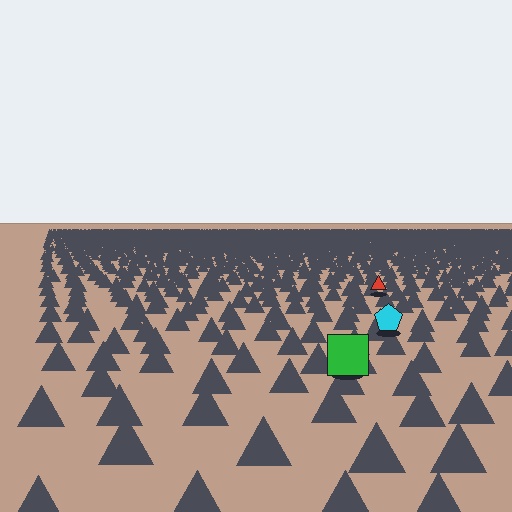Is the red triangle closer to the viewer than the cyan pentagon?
No. The cyan pentagon is closer — you can tell from the texture gradient: the ground texture is coarser near it.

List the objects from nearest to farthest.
From nearest to farthest: the green square, the cyan pentagon, the red triangle.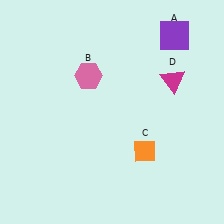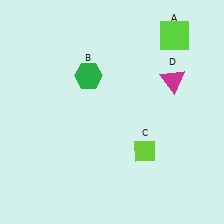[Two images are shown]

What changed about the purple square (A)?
In Image 1, A is purple. In Image 2, it changed to lime.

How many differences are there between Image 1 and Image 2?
There are 3 differences between the two images.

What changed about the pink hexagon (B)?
In Image 1, B is pink. In Image 2, it changed to green.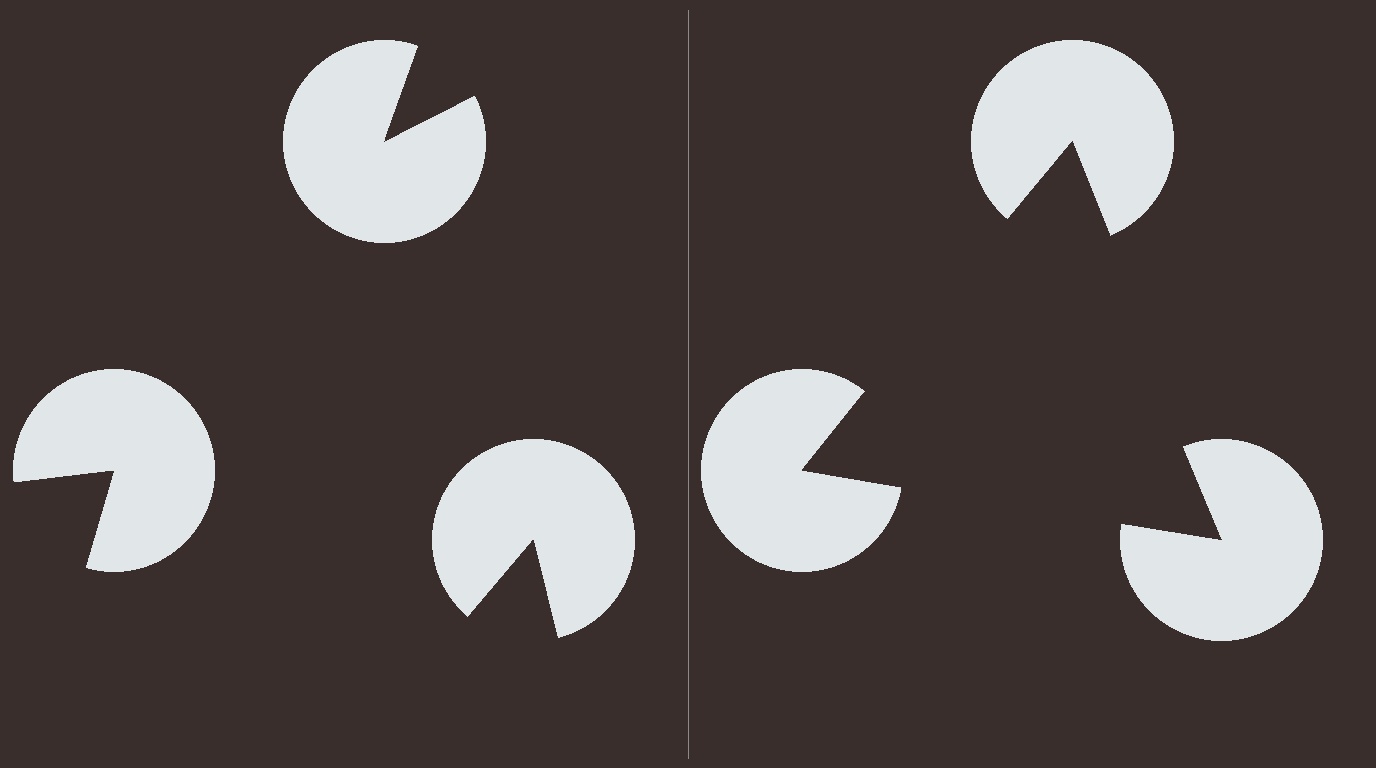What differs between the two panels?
The pac-man discs are positioned identically on both sides; only the wedge orientations differ. On the right they align to a triangle; on the left they are misaligned.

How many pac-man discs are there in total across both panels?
6 — 3 on each side.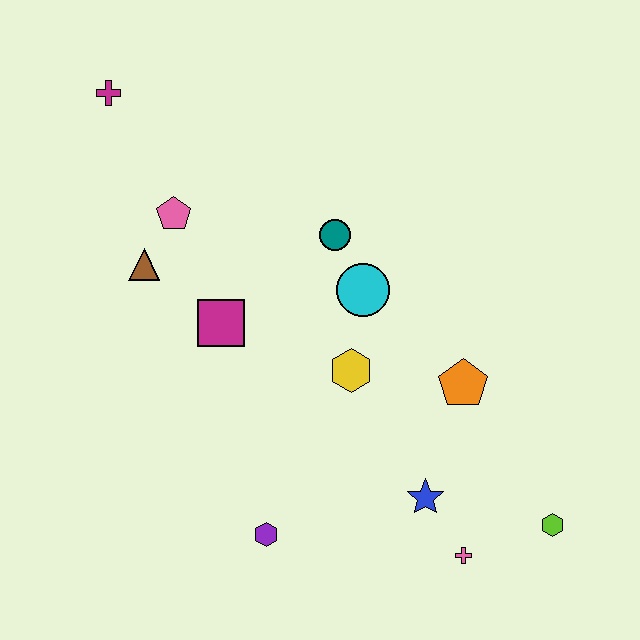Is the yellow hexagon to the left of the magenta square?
No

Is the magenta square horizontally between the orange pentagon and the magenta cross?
Yes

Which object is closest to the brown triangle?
The pink pentagon is closest to the brown triangle.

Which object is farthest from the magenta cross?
The lime hexagon is farthest from the magenta cross.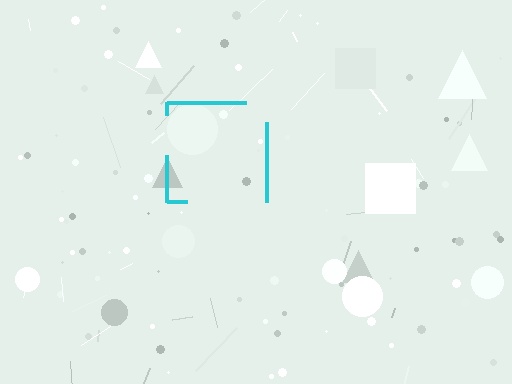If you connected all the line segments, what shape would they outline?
They would outline a square.